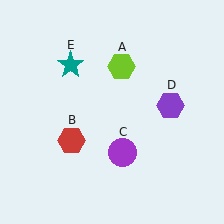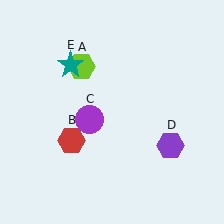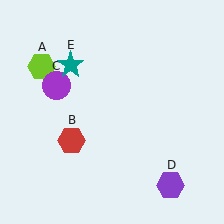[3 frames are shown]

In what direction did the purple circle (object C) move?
The purple circle (object C) moved up and to the left.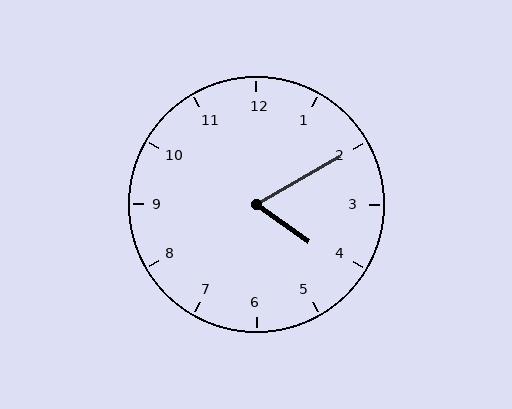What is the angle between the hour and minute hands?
Approximately 65 degrees.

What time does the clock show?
4:10.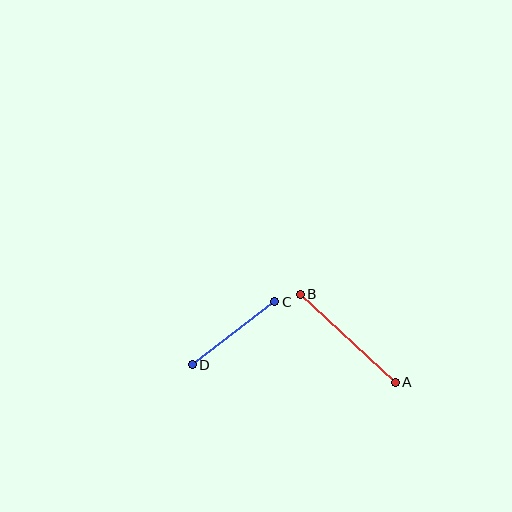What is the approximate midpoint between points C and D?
The midpoint is at approximately (233, 333) pixels.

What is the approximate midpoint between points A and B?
The midpoint is at approximately (348, 338) pixels.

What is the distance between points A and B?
The distance is approximately 129 pixels.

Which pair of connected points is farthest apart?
Points A and B are farthest apart.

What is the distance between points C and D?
The distance is approximately 104 pixels.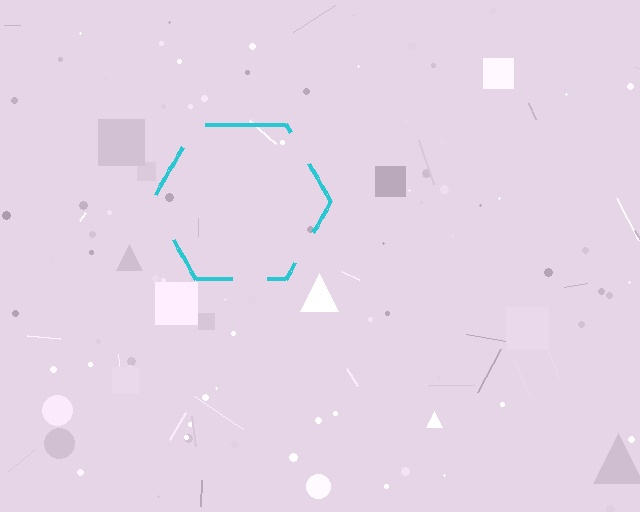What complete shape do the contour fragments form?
The contour fragments form a hexagon.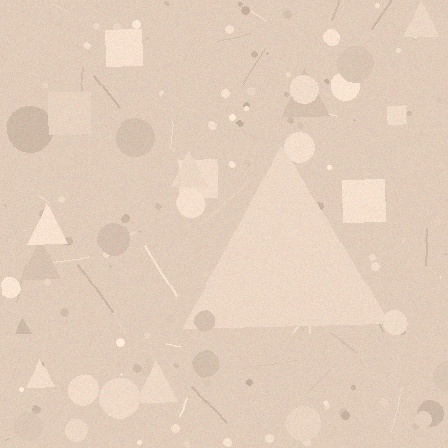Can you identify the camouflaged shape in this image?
The camouflaged shape is a triangle.